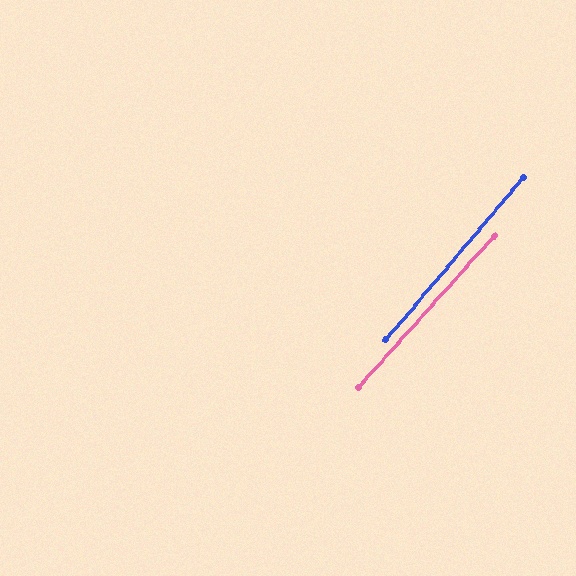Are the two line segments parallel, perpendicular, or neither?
Parallel — their directions differ by only 1.4°.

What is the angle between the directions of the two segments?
Approximately 1 degree.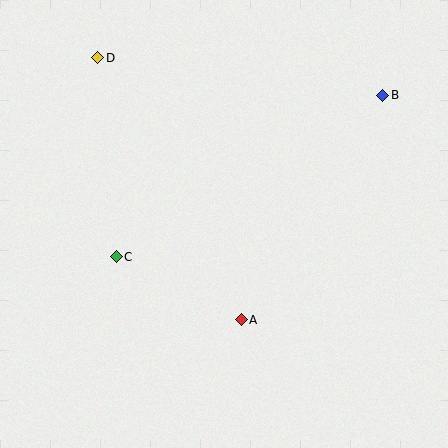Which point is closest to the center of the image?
Point A at (241, 320) is closest to the center.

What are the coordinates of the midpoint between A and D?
The midpoint between A and D is at (170, 189).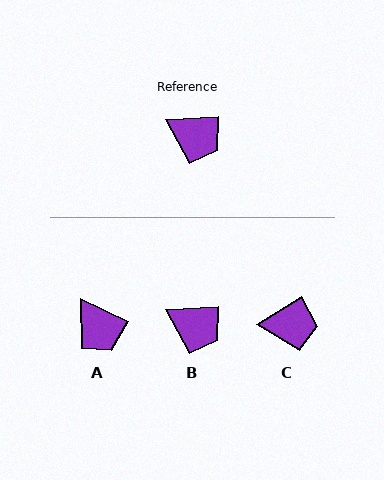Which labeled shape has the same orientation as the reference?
B.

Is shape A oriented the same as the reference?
No, it is off by about 29 degrees.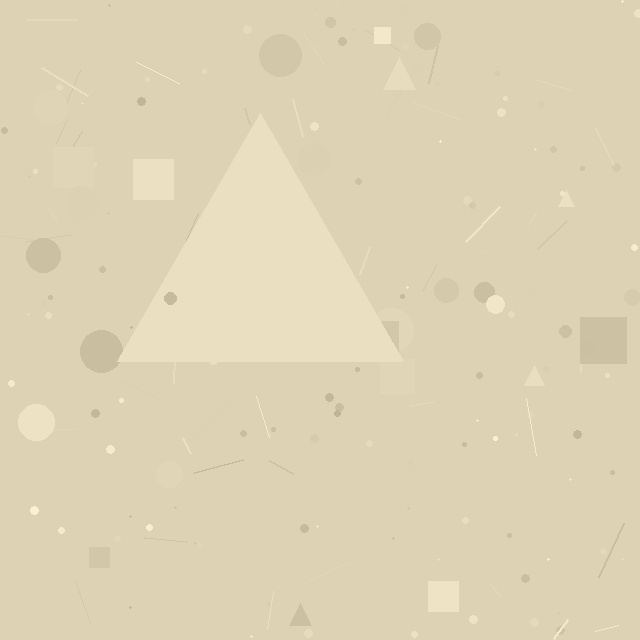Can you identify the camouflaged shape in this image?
The camouflaged shape is a triangle.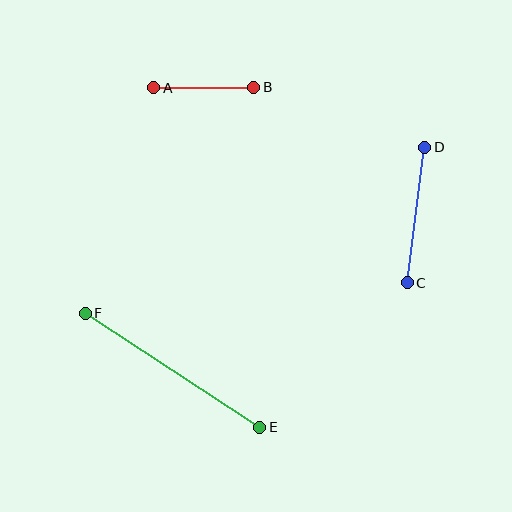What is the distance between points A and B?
The distance is approximately 100 pixels.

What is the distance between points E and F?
The distance is approximately 208 pixels.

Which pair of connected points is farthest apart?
Points E and F are farthest apart.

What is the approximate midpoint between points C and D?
The midpoint is at approximately (416, 215) pixels.